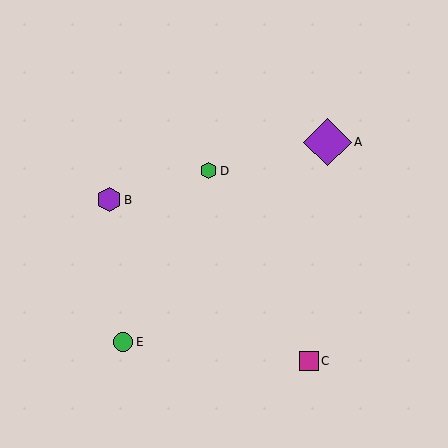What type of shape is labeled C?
Shape C is a magenta square.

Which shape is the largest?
The purple diamond (labeled A) is the largest.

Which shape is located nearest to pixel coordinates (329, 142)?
The purple diamond (labeled A) at (327, 142) is nearest to that location.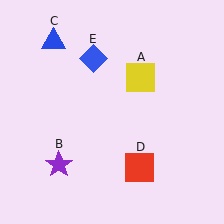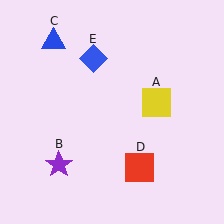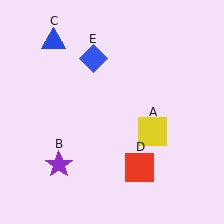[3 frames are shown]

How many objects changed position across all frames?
1 object changed position: yellow square (object A).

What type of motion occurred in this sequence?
The yellow square (object A) rotated clockwise around the center of the scene.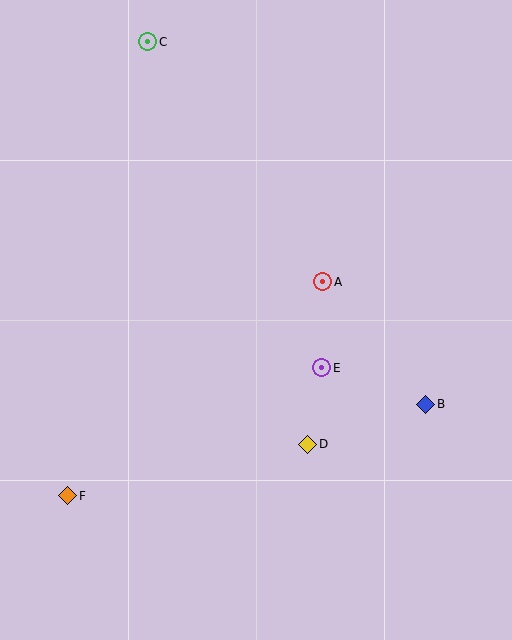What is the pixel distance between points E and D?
The distance between E and D is 78 pixels.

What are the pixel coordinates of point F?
Point F is at (68, 496).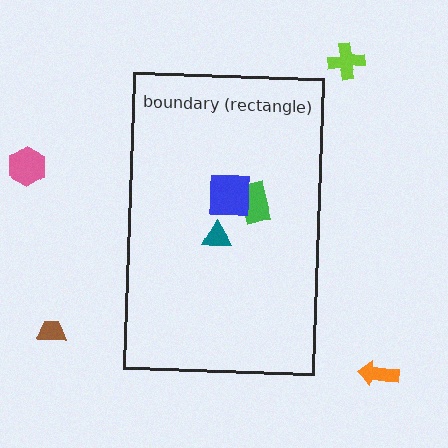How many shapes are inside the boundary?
3 inside, 4 outside.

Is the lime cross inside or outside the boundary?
Outside.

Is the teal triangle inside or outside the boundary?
Inside.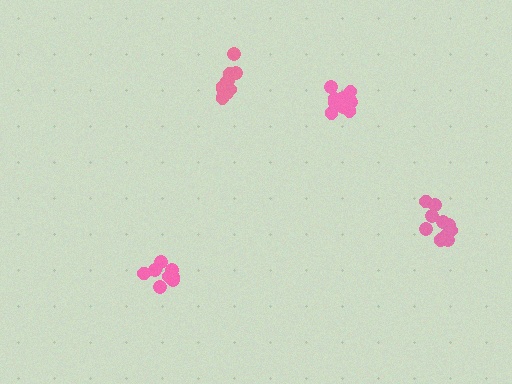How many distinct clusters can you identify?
There are 4 distinct clusters.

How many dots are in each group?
Group 1: 11 dots, Group 2: 11 dots, Group 3: 10 dots, Group 4: 8 dots (40 total).